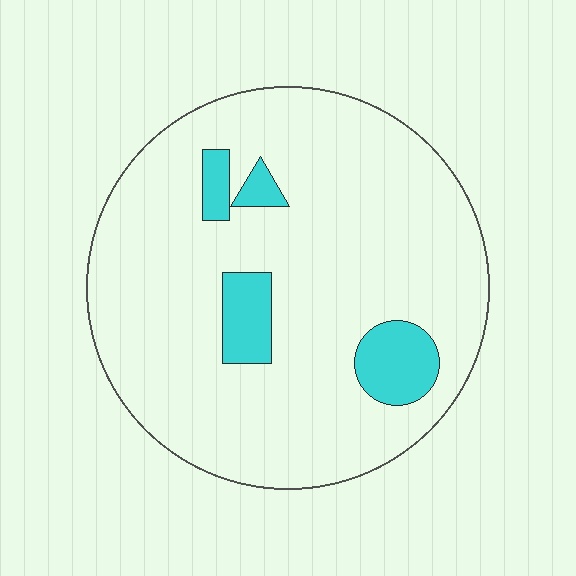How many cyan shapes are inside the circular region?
4.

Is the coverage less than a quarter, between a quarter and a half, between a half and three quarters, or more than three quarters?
Less than a quarter.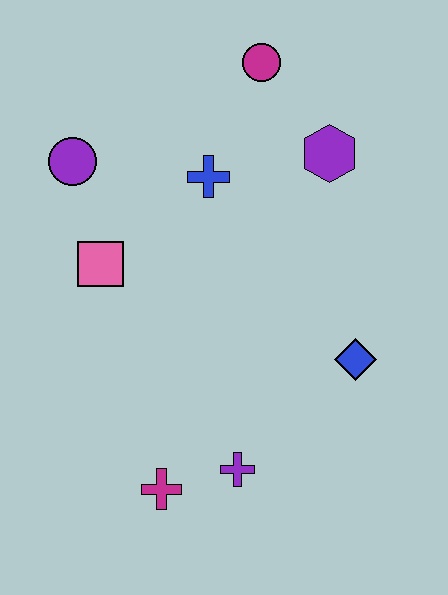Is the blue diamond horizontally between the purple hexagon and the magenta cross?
No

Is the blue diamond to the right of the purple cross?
Yes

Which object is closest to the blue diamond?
The purple cross is closest to the blue diamond.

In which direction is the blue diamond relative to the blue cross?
The blue diamond is below the blue cross.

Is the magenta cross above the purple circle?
No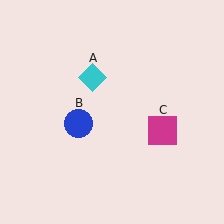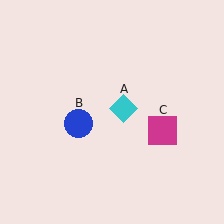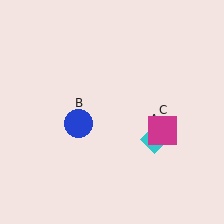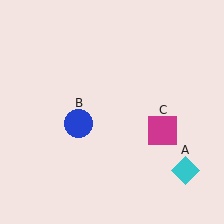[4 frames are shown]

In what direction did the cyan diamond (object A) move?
The cyan diamond (object A) moved down and to the right.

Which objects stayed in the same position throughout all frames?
Blue circle (object B) and magenta square (object C) remained stationary.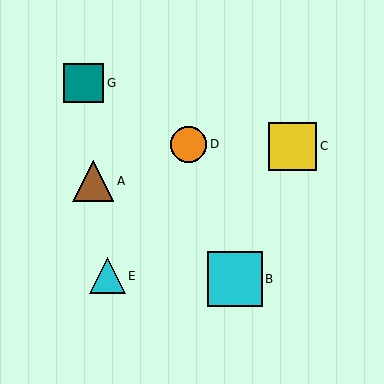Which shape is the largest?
The cyan square (labeled B) is the largest.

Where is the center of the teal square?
The center of the teal square is at (84, 83).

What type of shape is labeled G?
Shape G is a teal square.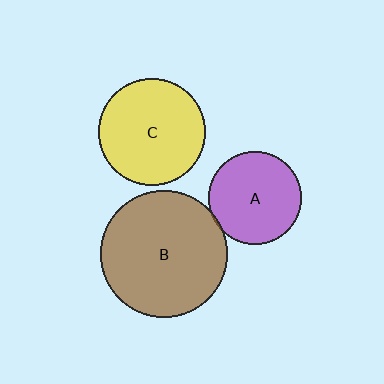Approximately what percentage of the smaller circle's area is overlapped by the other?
Approximately 5%.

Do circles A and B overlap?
Yes.